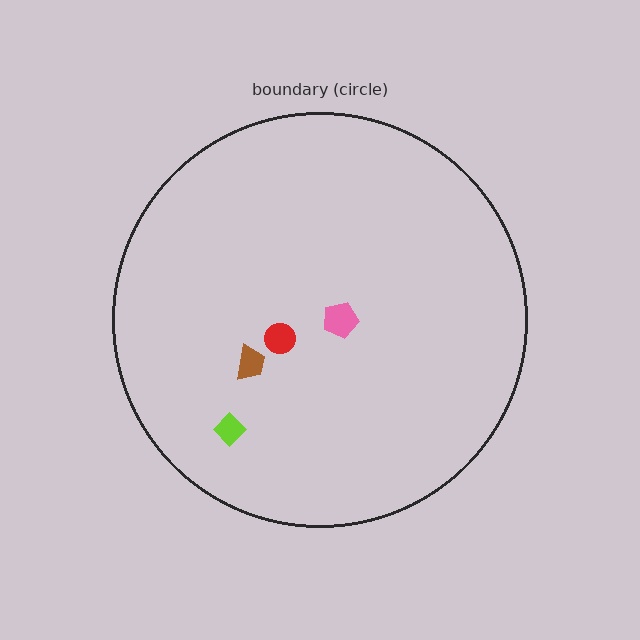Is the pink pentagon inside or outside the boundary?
Inside.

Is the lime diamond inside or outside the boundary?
Inside.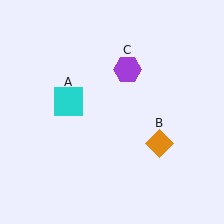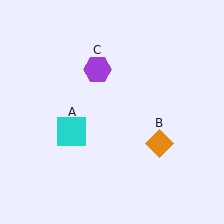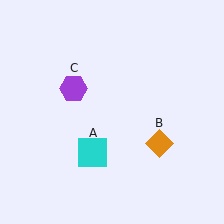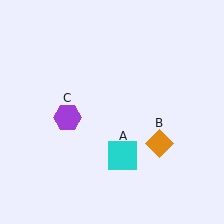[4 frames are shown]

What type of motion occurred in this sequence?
The cyan square (object A), purple hexagon (object C) rotated counterclockwise around the center of the scene.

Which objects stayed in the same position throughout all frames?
Orange diamond (object B) remained stationary.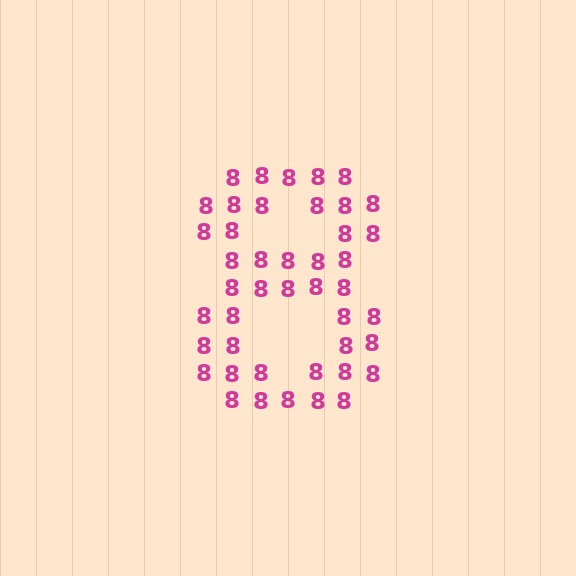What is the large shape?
The large shape is the digit 8.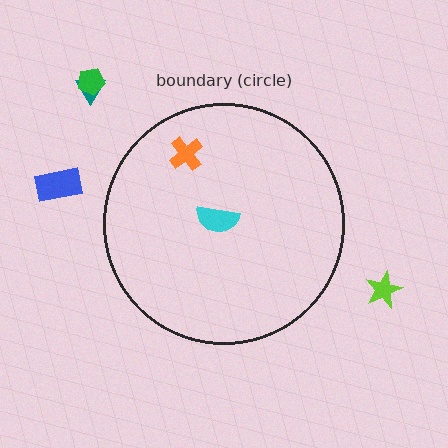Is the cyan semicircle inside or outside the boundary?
Inside.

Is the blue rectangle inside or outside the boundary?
Outside.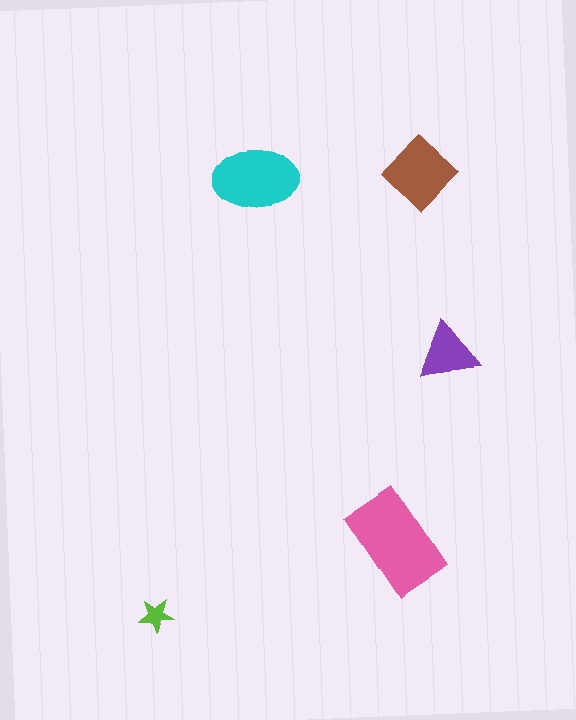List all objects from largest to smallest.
The pink rectangle, the cyan ellipse, the brown diamond, the purple triangle, the lime star.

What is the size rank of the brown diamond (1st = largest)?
3rd.